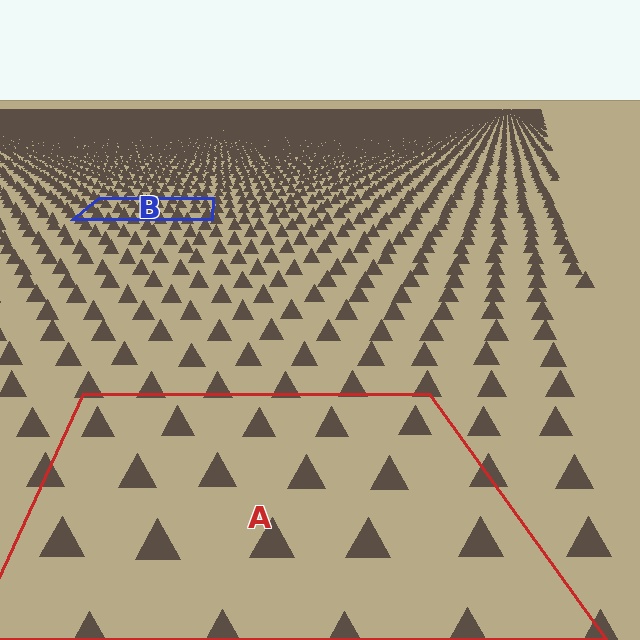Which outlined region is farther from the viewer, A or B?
Region B is farther from the viewer — the texture elements inside it appear smaller and more densely packed.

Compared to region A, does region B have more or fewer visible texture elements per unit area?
Region B has more texture elements per unit area — they are packed more densely because it is farther away.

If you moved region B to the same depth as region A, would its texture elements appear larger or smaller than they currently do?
They would appear larger. At a closer depth, the same texture elements are projected at a bigger on-screen size.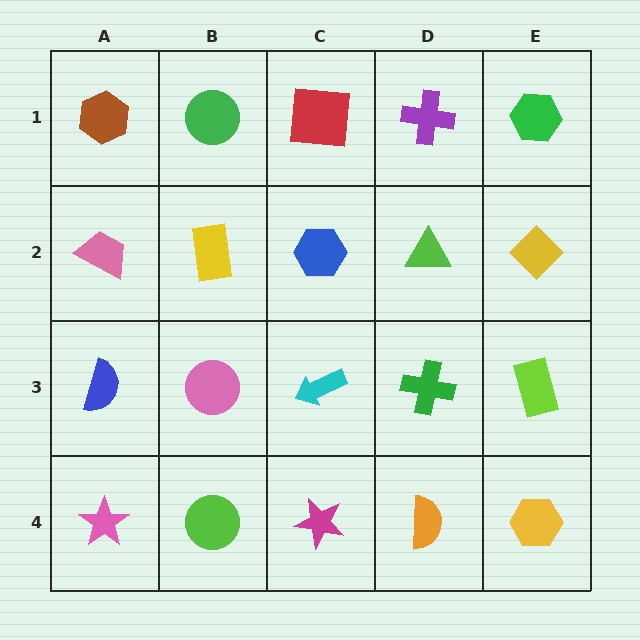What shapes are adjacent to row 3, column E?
A yellow diamond (row 2, column E), a yellow hexagon (row 4, column E), a green cross (row 3, column D).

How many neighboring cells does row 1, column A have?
2.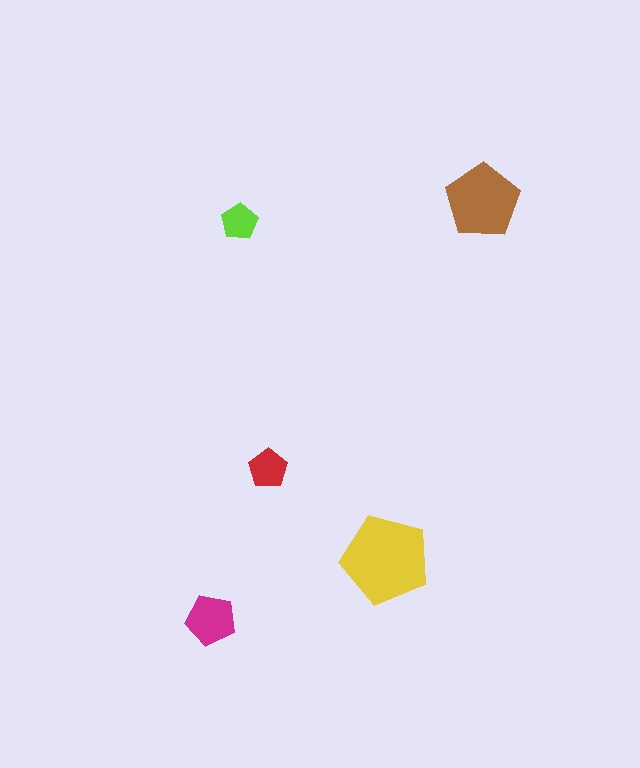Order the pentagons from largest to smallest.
the yellow one, the brown one, the magenta one, the red one, the lime one.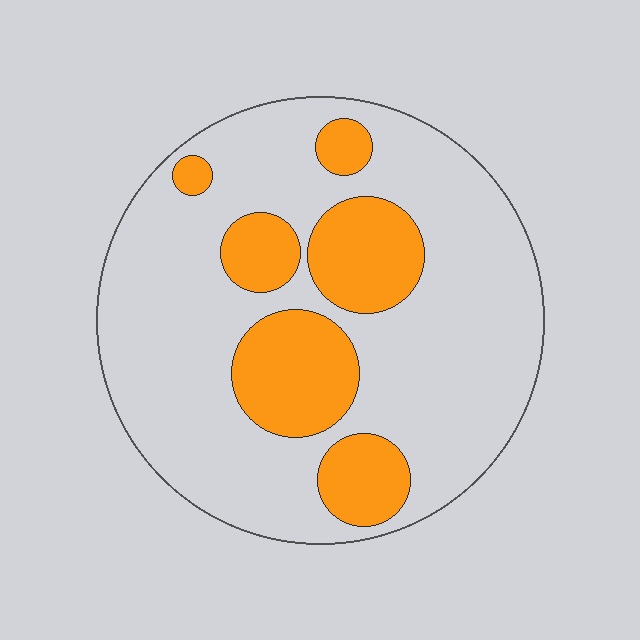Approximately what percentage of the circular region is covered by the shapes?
Approximately 25%.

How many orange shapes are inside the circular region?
6.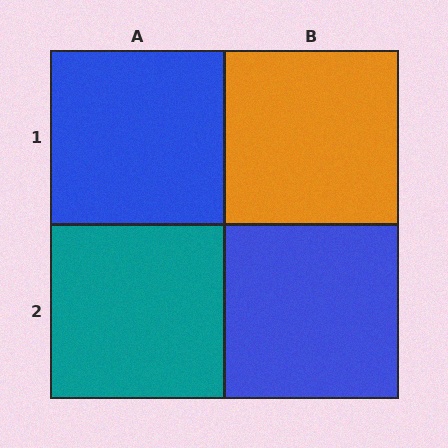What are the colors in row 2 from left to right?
Teal, blue.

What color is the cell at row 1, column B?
Orange.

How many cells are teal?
1 cell is teal.